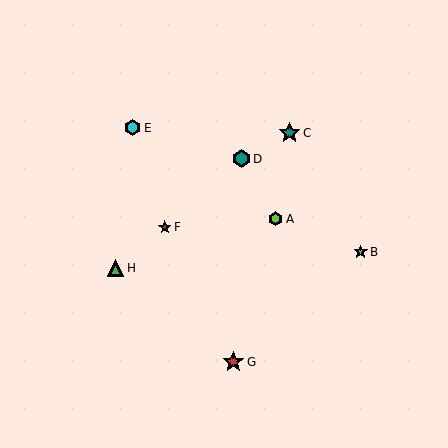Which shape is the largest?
The teal star (labeled C) is the largest.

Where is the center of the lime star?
The center of the lime star is at (361, 252).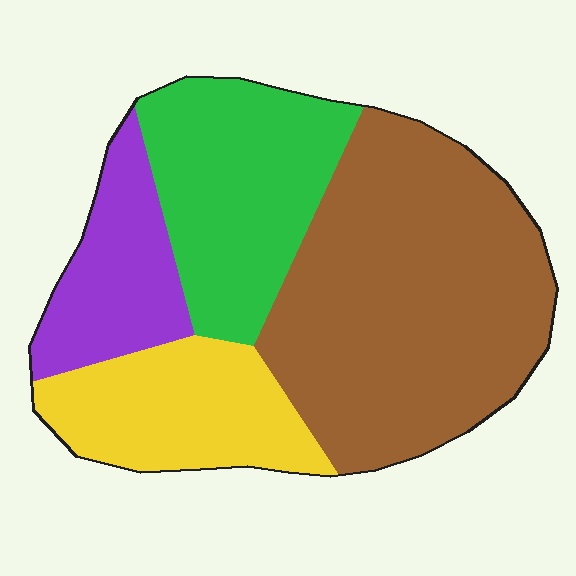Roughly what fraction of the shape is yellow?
Yellow covers about 20% of the shape.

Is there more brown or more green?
Brown.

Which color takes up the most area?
Brown, at roughly 45%.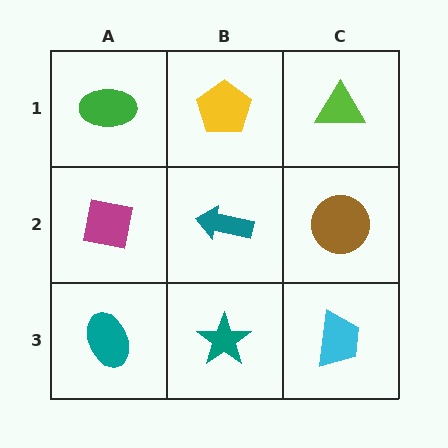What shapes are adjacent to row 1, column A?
A magenta square (row 2, column A), a yellow pentagon (row 1, column B).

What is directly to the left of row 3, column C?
A teal star.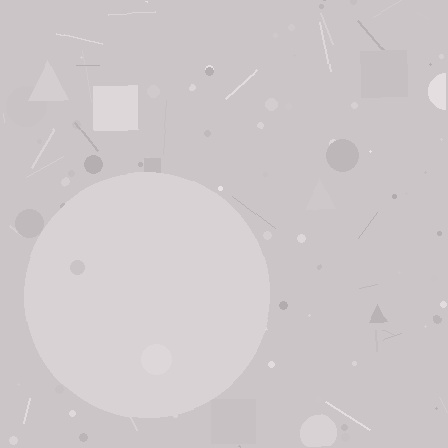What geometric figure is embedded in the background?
A circle is embedded in the background.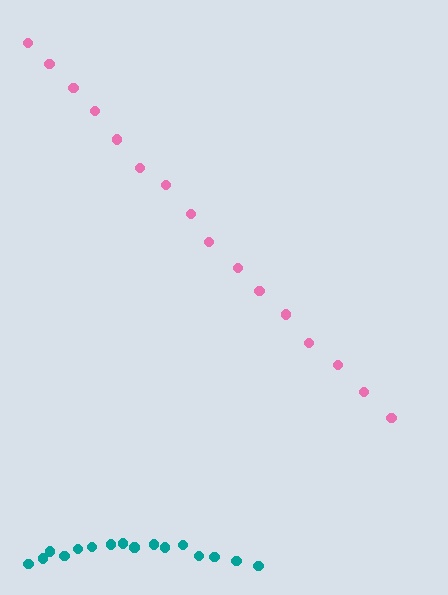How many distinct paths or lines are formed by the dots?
There are 2 distinct paths.